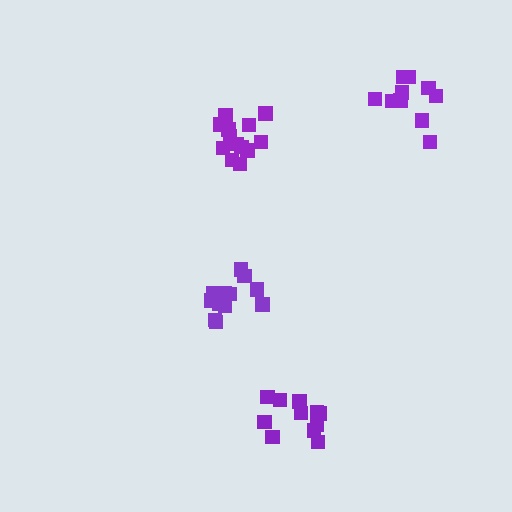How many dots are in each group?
Group 1: 11 dots, Group 2: 11 dots, Group 3: 13 dots, Group 4: 12 dots (47 total).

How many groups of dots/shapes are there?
There are 4 groups.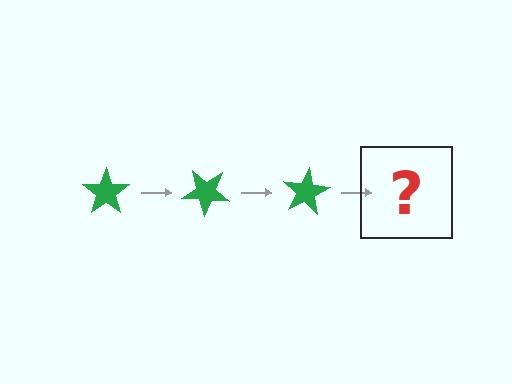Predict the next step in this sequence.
The next step is a green star rotated 120 degrees.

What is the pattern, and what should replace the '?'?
The pattern is that the star rotates 40 degrees each step. The '?' should be a green star rotated 120 degrees.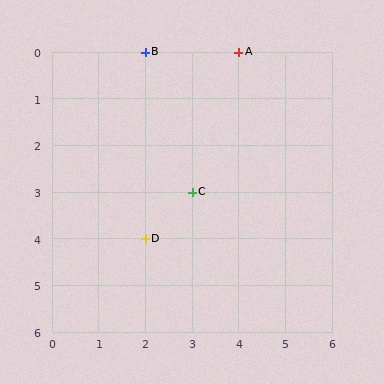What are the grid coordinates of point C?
Point C is at grid coordinates (3, 3).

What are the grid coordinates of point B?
Point B is at grid coordinates (2, 0).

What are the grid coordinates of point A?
Point A is at grid coordinates (4, 0).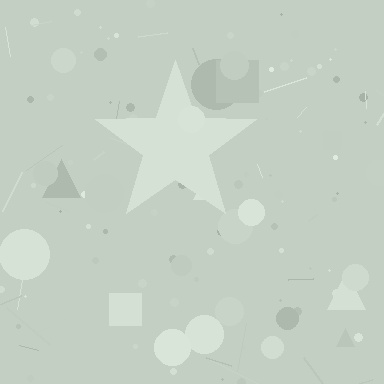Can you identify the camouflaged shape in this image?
The camouflaged shape is a star.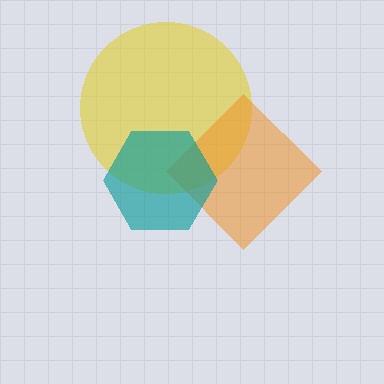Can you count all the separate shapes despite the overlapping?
Yes, there are 3 separate shapes.